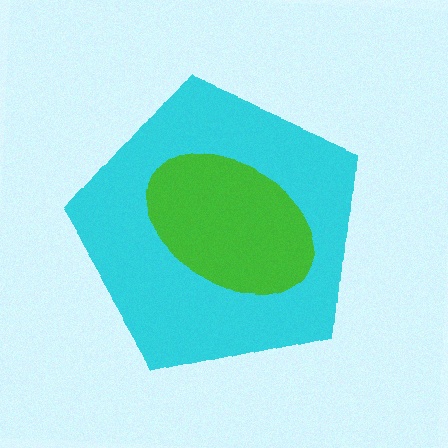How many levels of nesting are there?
2.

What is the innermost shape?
The green ellipse.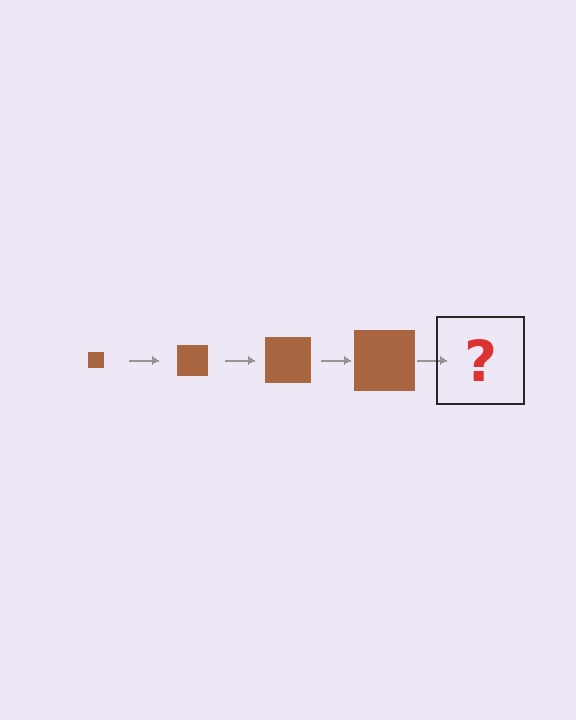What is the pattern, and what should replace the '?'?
The pattern is that the square gets progressively larger each step. The '?' should be a brown square, larger than the previous one.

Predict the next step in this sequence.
The next step is a brown square, larger than the previous one.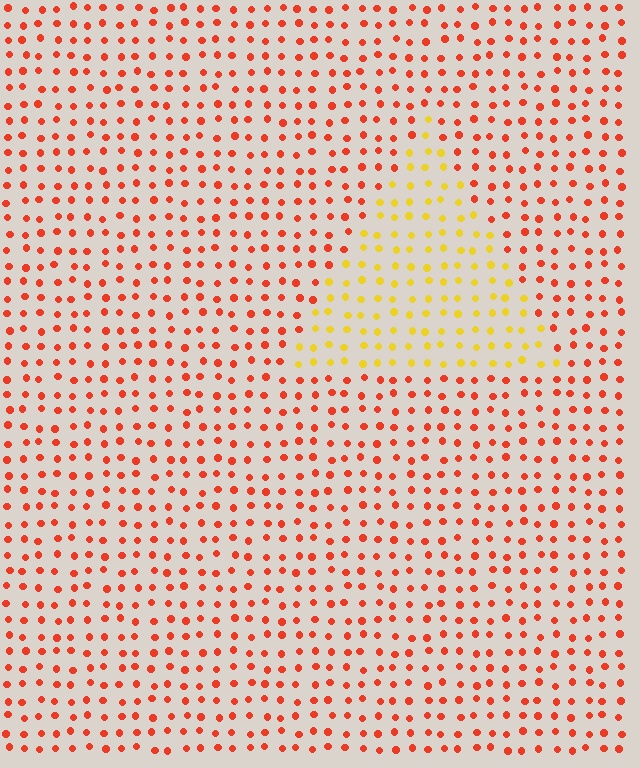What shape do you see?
I see a triangle.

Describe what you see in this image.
The image is filled with small red elements in a uniform arrangement. A triangle-shaped region is visible where the elements are tinted to a slightly different hue, forming a subtle color boundary.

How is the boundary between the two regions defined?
The boundary is defined purely by a slight shift in hue (about 46 degrees). Spacing, size, and orientation are identical on both sides.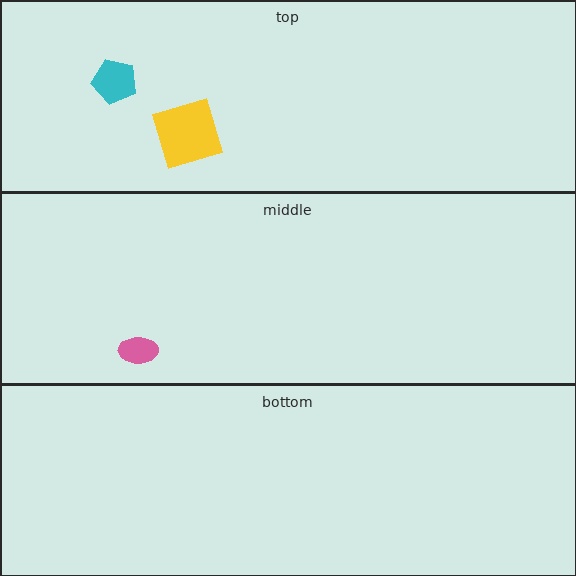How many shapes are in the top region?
2.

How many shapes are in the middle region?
1.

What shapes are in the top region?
The yellow square, the cyan pentagon.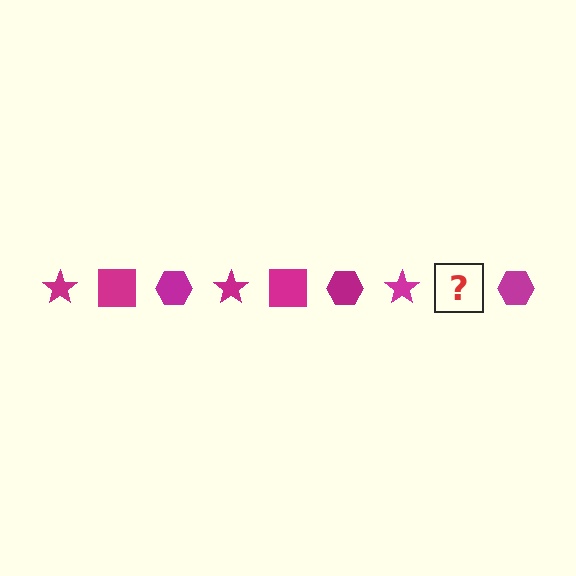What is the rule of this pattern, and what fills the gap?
The rule is that the pattern cycles through star, square, hexagon shapes in magenta. The gap should be filled with a magenta square.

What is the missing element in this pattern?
The missing element is a magenta square.